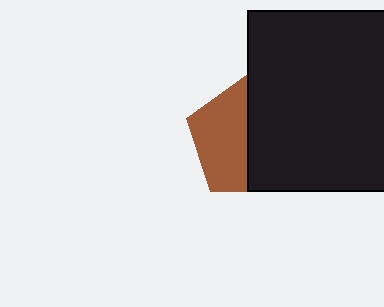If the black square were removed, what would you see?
You would see the complete brown pentagon.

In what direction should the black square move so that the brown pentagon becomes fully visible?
The black square should move right. That is the shortest direction to clear the overlap and leave the brown pentagon fully visible.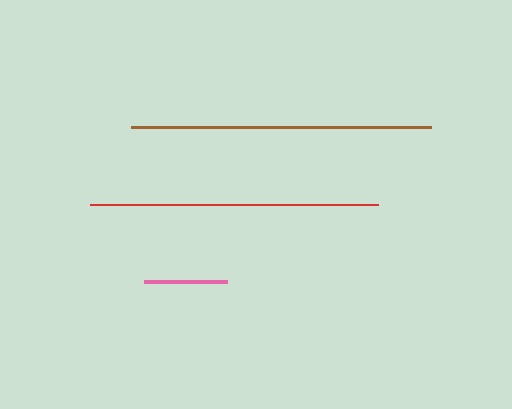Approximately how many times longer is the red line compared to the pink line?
The red line is approximately 3.5 times the length of the pink line.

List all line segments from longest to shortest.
From longest to shortest: brown, red, pink.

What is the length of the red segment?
The red segment is approximately 288 pixels long.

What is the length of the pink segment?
The pink segment is approximately 82 pixels long.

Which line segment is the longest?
The brown line is the longest at approximately 300 pixels.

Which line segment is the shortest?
The pink line is the shortest at approximately 82 pixels.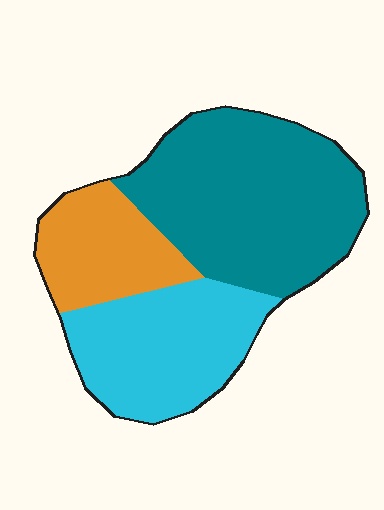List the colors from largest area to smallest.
From largest to smallest: teal, cyan, orange.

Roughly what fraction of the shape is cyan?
Cyan covers about 30% of the shape.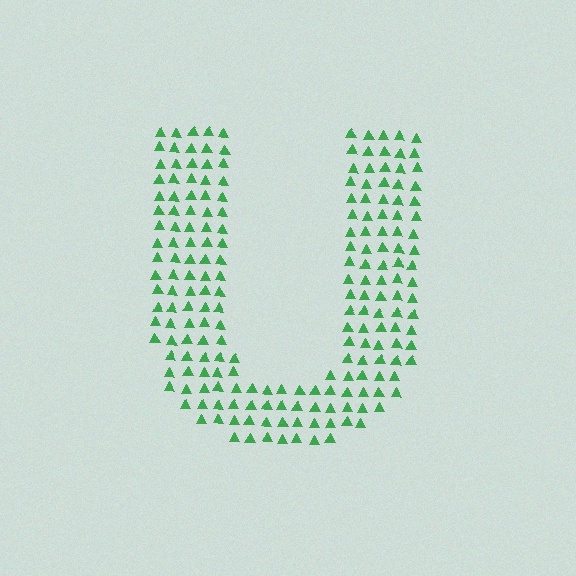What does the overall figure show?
The overall figure shows the letter U.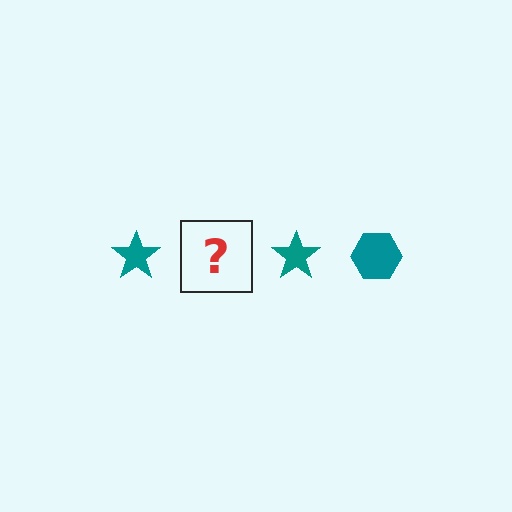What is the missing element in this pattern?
The missing element is a teal hexagon.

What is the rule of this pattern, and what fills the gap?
The rule is that the pattern cycles through star, hexagon shapes in teal. The gap should be filled with a teal hexagon.